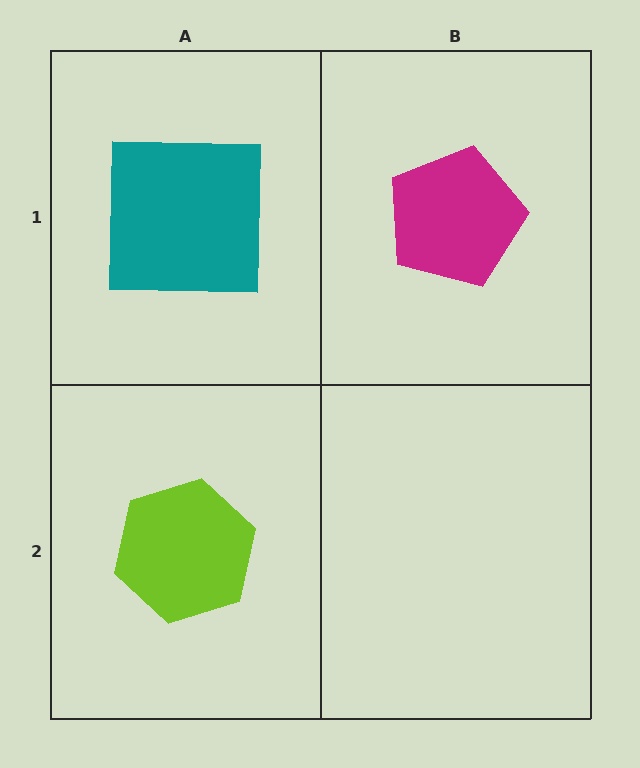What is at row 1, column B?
A magenta pentagon.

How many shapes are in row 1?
2 shapes.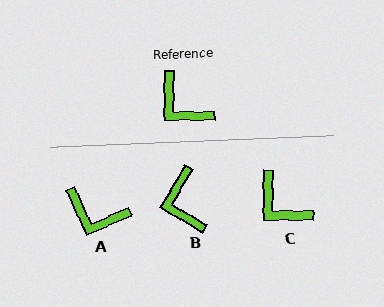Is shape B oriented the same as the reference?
No, it is off by about 30 degrees.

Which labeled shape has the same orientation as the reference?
C.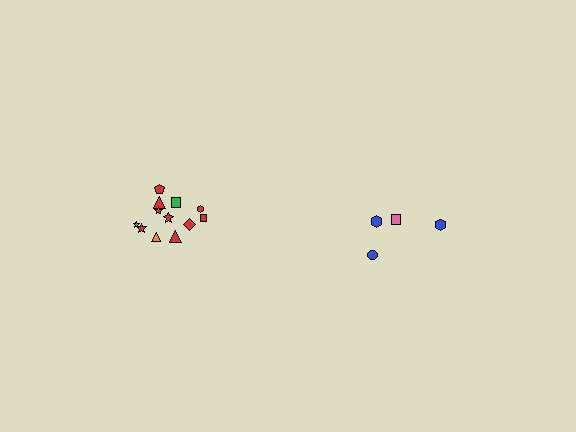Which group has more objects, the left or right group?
The left group.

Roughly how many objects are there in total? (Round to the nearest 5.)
Roughly 15 objects in total.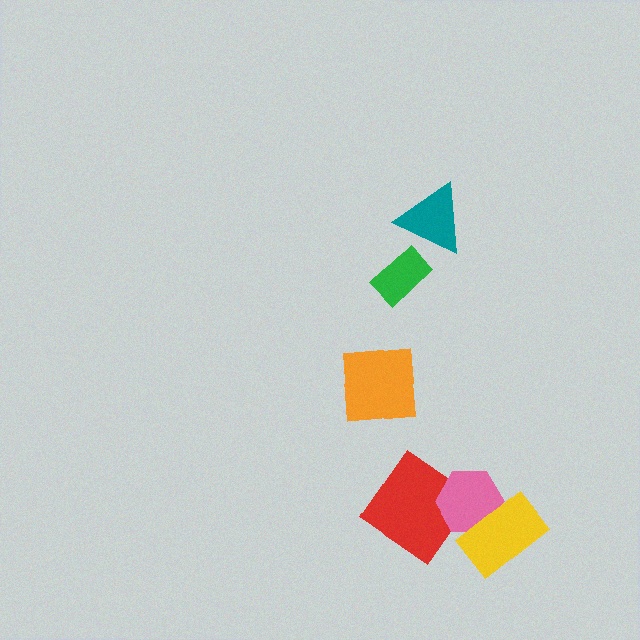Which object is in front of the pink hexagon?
The yellow rectangle is in front of the pink hexagon.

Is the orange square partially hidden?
No, no other shape covers it.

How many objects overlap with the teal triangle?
0 objects overlap with the teal triangle.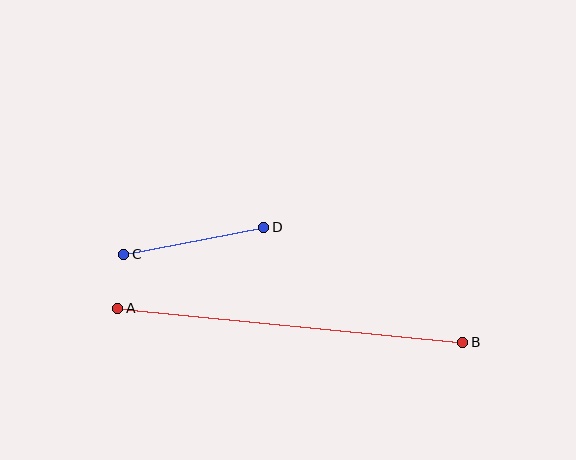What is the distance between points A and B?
The distance is approximately 347 pixels.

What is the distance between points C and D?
The distance is approximately 143 pixels.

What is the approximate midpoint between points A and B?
The midpoint is at approximately (290, 325) pixels.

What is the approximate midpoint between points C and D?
The midpoint is at approximately (194, 241) pixels.